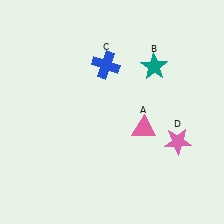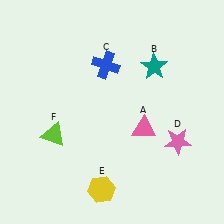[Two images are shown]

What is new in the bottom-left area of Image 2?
A yellow hexagon (E) was added in the bottom-left area of Image 2.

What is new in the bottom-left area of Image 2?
A lime triangle (F) was added in the bottom-left area of Image 2.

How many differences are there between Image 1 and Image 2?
There are 2 differences between the two images.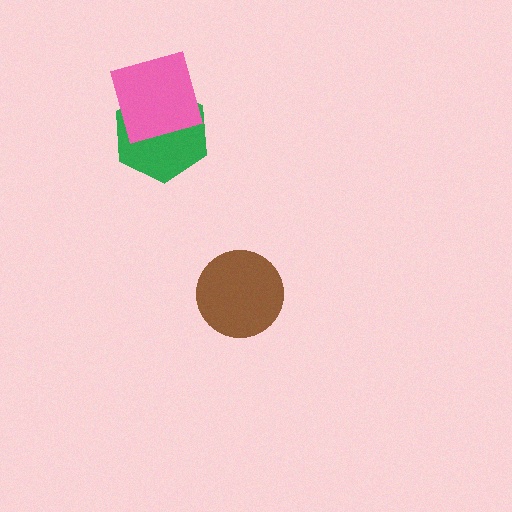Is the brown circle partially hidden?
No, no other shape covers it.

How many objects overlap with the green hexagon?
1 object overlaps with the green hexagon.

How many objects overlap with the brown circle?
0 objects overlap with the brown circle.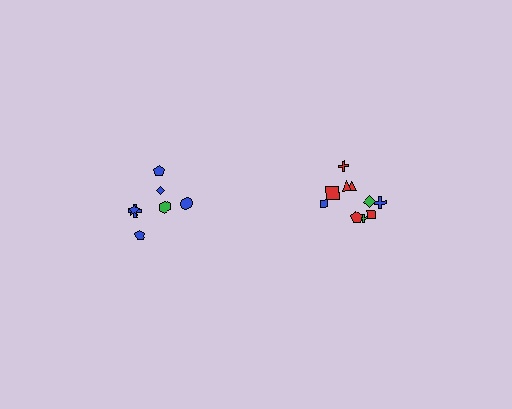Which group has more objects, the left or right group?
The right group.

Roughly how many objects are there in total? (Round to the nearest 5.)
Roughly 15 objects in total.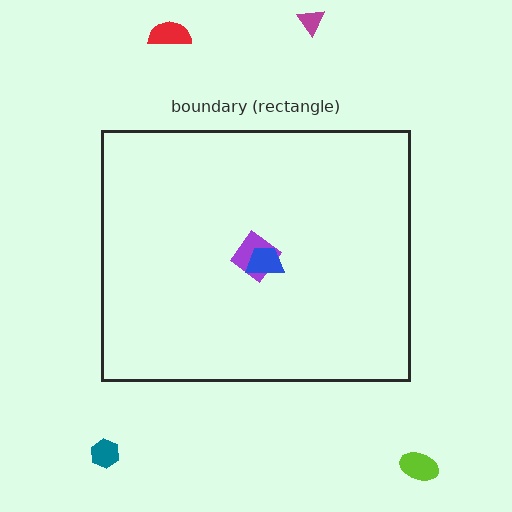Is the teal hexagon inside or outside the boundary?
Outside.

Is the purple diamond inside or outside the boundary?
Inside.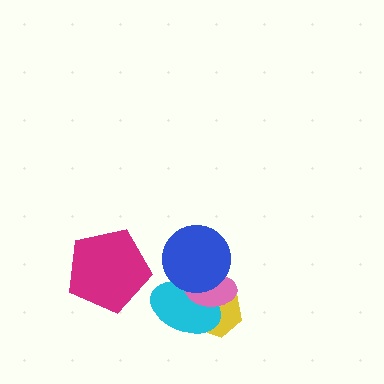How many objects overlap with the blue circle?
2 objects overlap with the blue circle.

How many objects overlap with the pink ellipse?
3 objects overlap with the pink ellipse.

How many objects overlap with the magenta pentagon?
0 objects overlap with the magenta pentagon.